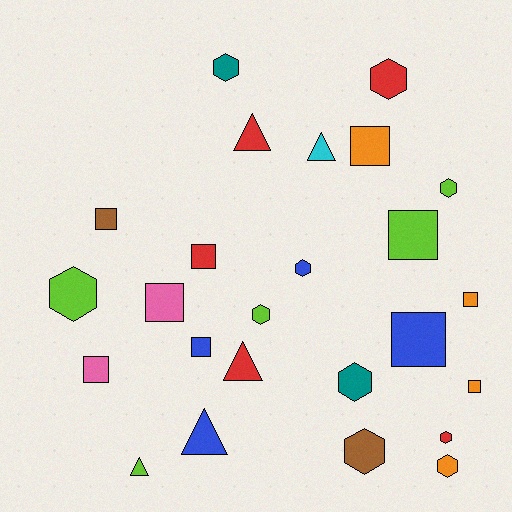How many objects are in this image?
There are 25 objects.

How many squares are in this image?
There are 10 squares.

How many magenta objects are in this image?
There are no magenta objects.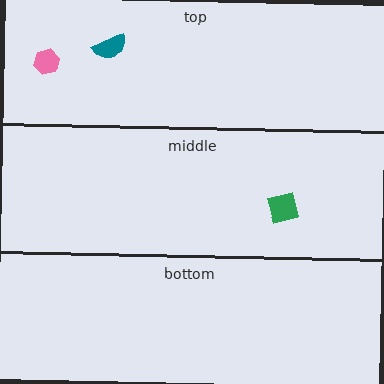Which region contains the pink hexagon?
The top region.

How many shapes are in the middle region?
1.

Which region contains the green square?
The middle region.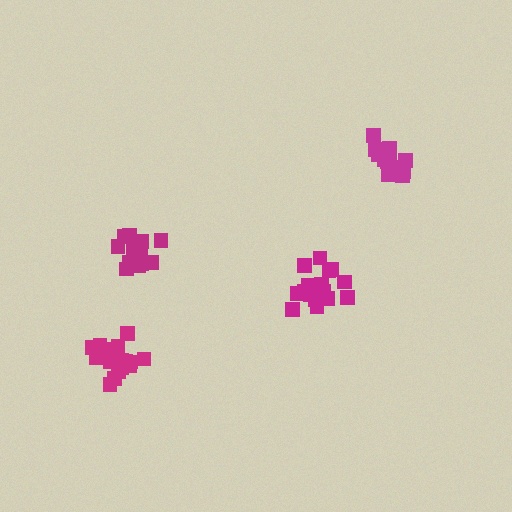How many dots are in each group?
Group 1: 18 dots, Group 2: 16 dots, Group 3: 18 dots, Group 4: 17 dots (69 total).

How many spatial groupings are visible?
There are 4 spatial groupings.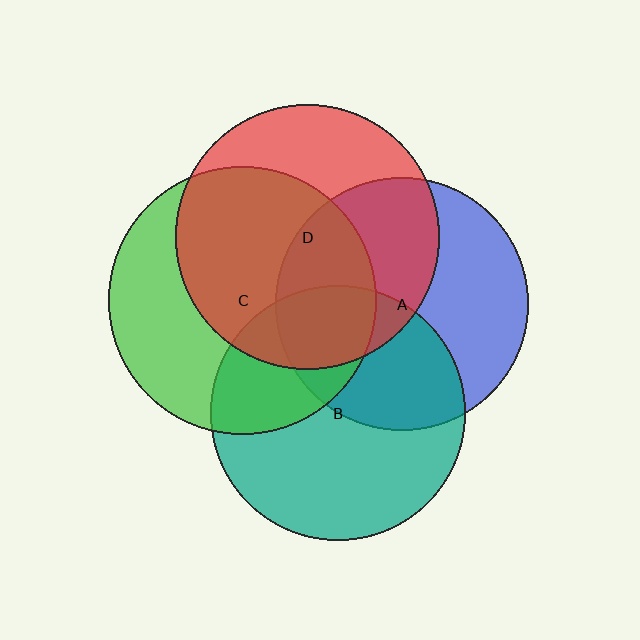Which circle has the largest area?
Circle C (green).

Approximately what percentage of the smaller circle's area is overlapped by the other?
Approximately 60%.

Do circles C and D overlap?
Yes.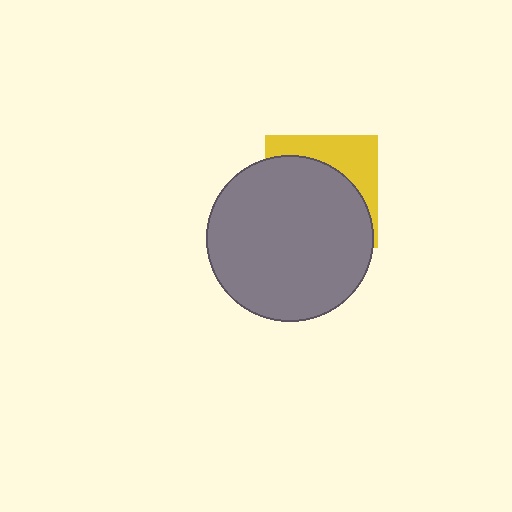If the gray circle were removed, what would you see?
You would see the complete yellow square.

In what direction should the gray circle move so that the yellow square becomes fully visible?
The gray circle should move down. That is the shortest direction to clear the overlap and leave the yellow square fully visible.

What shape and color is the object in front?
The object in front is a gray circle.